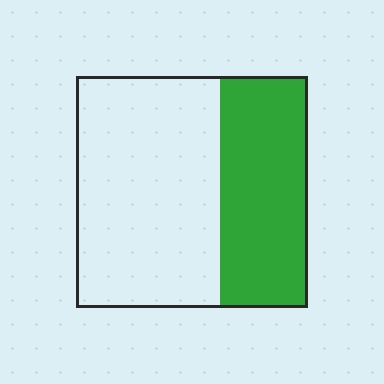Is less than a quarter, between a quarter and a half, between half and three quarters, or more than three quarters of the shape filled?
Between a quarter and a half.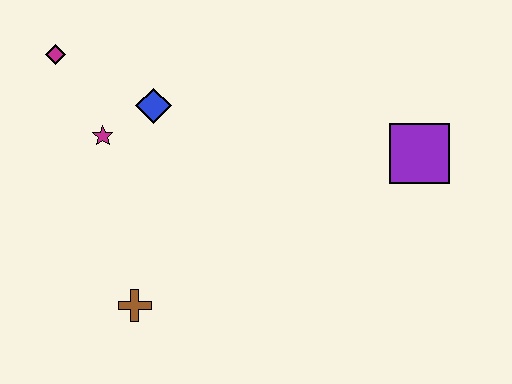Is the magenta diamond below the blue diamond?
No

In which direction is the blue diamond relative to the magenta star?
The blue diamond is to the right of the magenta star.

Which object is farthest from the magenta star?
The purple square is farthest from the magenta star.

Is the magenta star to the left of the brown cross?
Yes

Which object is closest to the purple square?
The blue diamond is closest to the purple square.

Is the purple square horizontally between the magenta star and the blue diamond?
No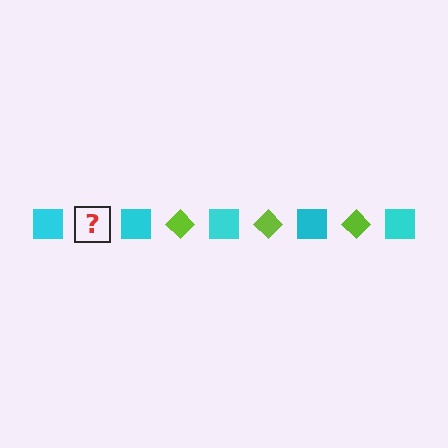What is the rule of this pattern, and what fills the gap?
The rule is that the pattern alternates between cyan square and lime diamond. The gap should be filled with a lime diamond.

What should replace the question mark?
The question mark should be replaced with a lime diamond.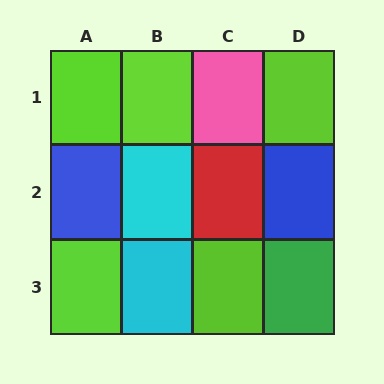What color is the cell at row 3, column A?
Lime.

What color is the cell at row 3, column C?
Lime.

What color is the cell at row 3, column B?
Cyan.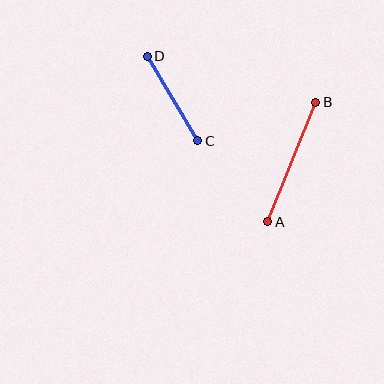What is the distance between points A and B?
The distance is approximately 128 pixels.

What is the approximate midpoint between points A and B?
The midpoint is at approximately (292, 162) pixels.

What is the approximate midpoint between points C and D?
The midpoint is at approximately (172, 98) pixels.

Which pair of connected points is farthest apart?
Points A and B are farthest apart.